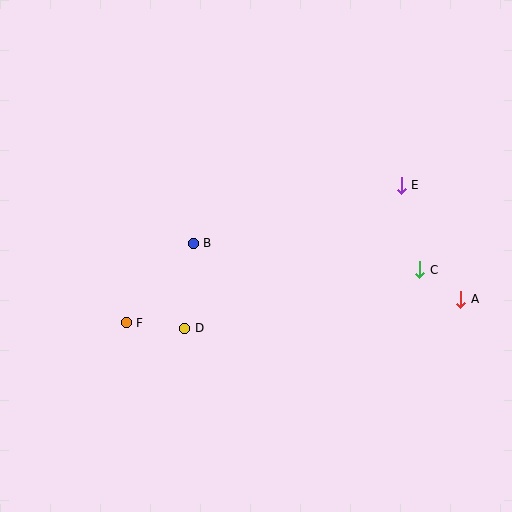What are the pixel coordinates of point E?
Point E is at (401, 185).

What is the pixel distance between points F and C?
The distance between F and C is 298 pixels.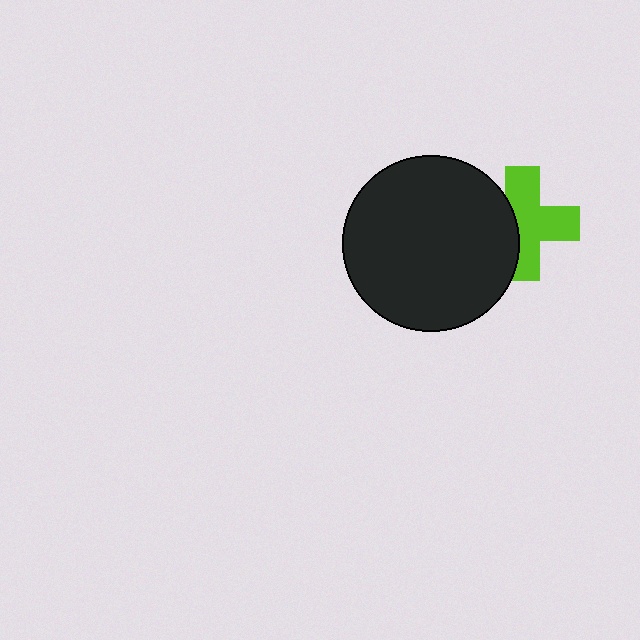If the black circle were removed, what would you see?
You would see the complete lime cross.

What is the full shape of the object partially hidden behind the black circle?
The partially hidden object is a lime cross.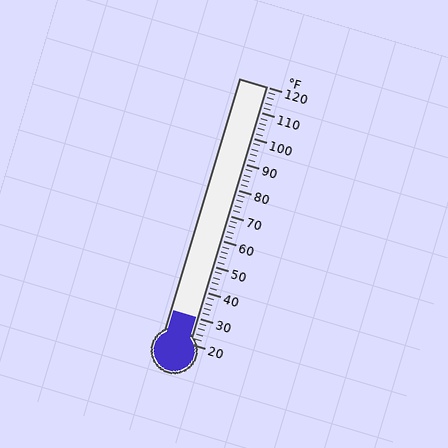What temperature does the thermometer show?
The thermometer shows approximately 30°F.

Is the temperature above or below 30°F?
The temperature is at 30°F.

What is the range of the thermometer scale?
The thermometer scale ranges from 20°F to 120°F.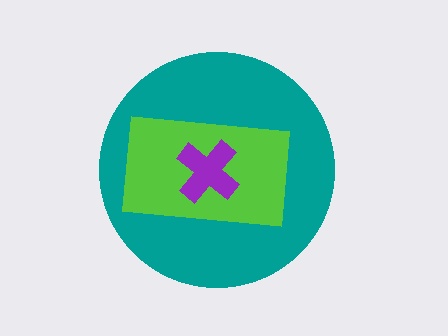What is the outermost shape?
The teal circle.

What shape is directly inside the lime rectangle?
The purple cross.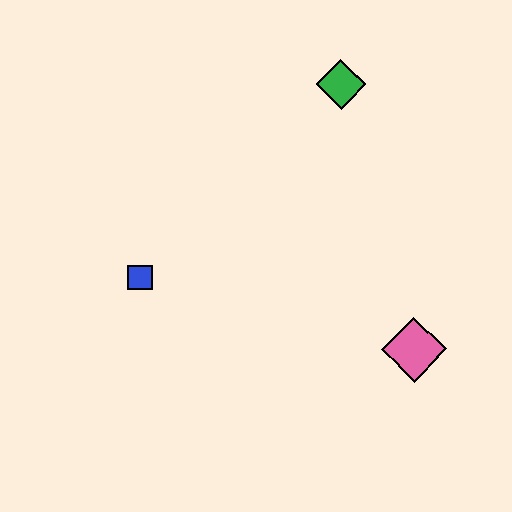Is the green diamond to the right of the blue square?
Yes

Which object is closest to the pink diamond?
The green diamond is closest to the pink diamond.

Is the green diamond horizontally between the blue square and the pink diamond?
Yes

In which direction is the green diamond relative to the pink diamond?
The green diamond is above the pink diamond.